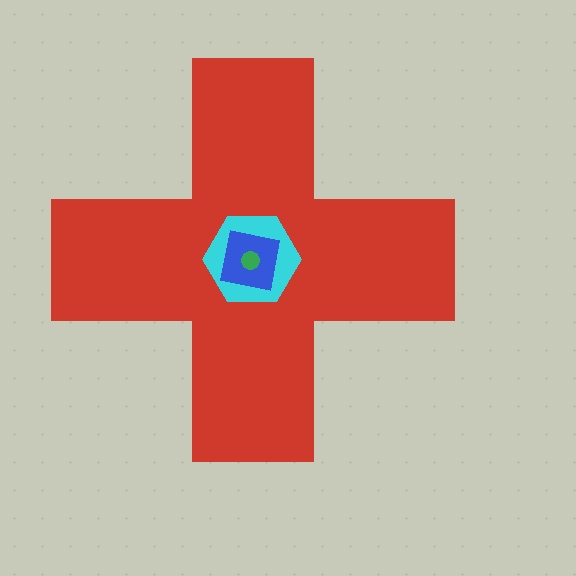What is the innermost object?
The green circle.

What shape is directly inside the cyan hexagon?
The blue square.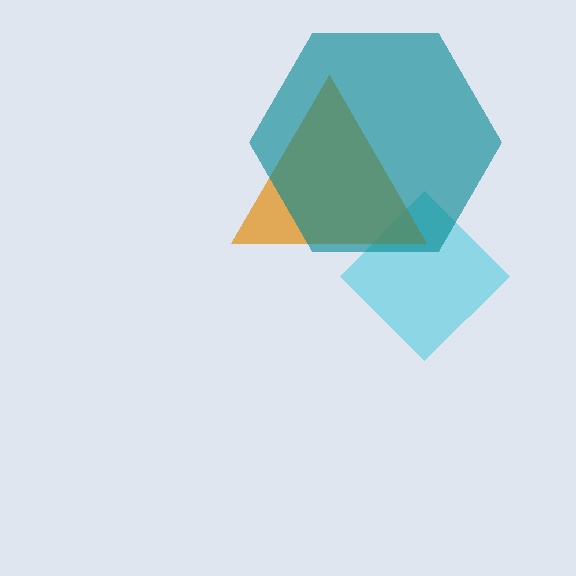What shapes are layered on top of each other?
The layered shapes are: a cyan diamond, an orange triangle, a teal hexagon.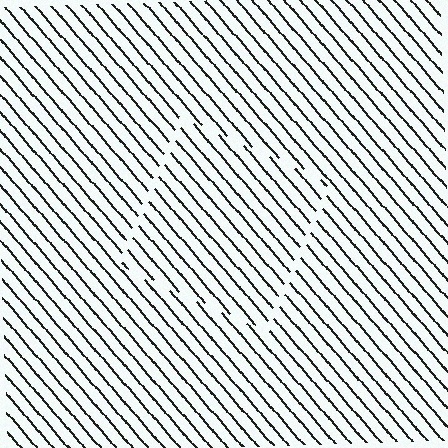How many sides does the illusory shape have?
4 sides — the line-ends trace a square.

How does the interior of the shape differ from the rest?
The interior of the shape contains the same grating, shifted by half a period — the contour is defined by the phase discontinuity where line-ends from the inner and outer gratings abut.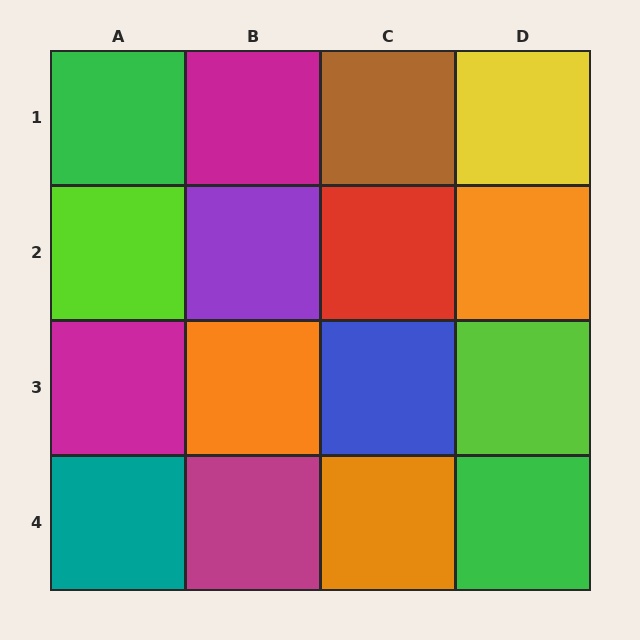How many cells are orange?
3 cells are orange.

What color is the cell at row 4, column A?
Teal.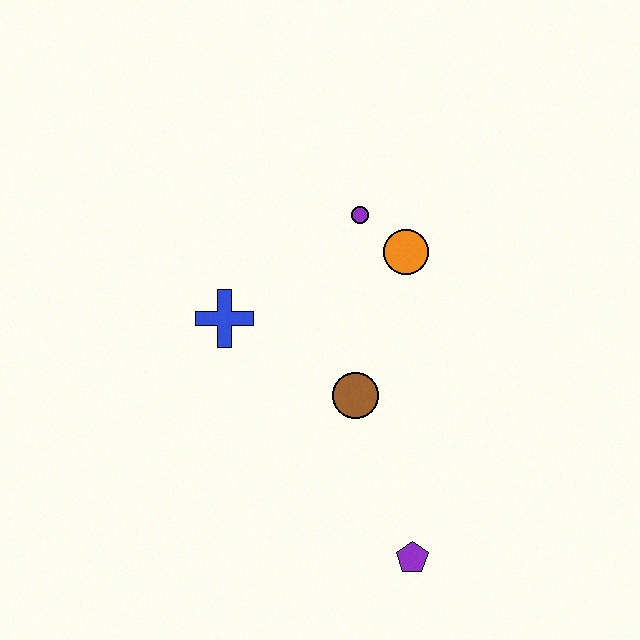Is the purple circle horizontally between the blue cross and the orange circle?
Yes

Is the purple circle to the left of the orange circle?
Yes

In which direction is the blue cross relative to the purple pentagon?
The blue cross is above the purple pentagon.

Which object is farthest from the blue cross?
The purple pentagon is farthest from the blue cross.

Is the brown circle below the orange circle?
Yes